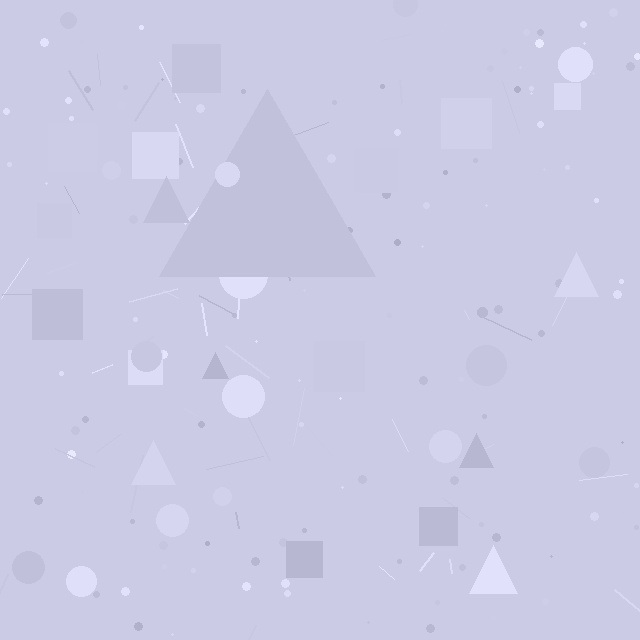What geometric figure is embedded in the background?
A triangle is embedded in the background.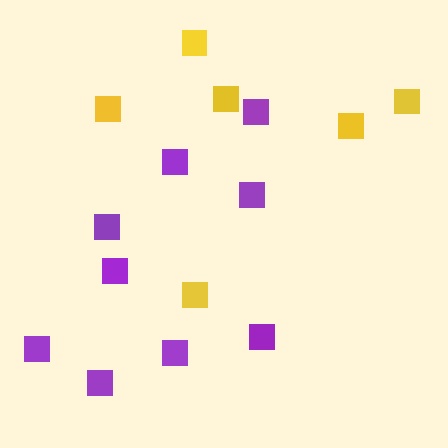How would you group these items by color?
There are 2 groups: one group of yellow squares (6) and one group of purple squares (9).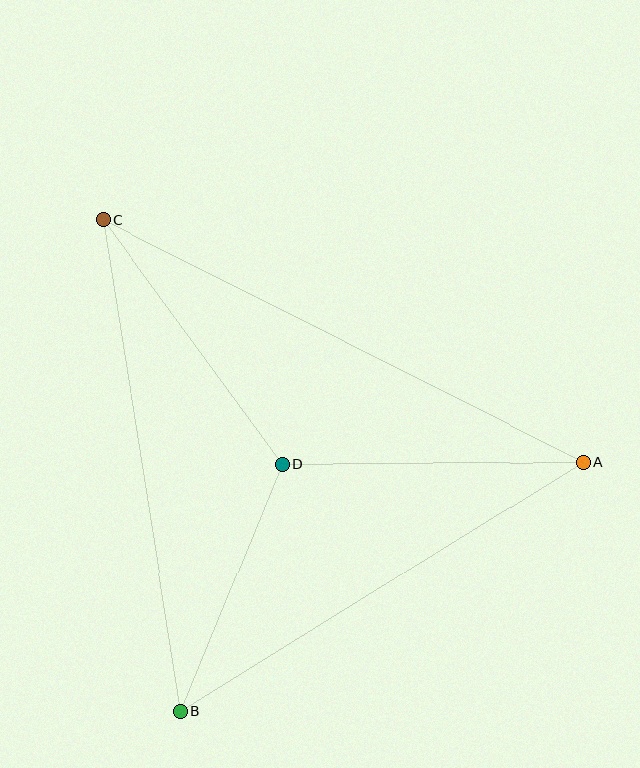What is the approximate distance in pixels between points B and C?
The distance between B and C is approximately 497 pixels.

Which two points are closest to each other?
Points B and D are closest to each other.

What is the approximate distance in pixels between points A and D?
The distance between A and D is approximately 301 pixels.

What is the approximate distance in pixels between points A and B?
The distance between A and B is approximately 473 pixels.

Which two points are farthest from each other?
Points A and C are farthest from each other.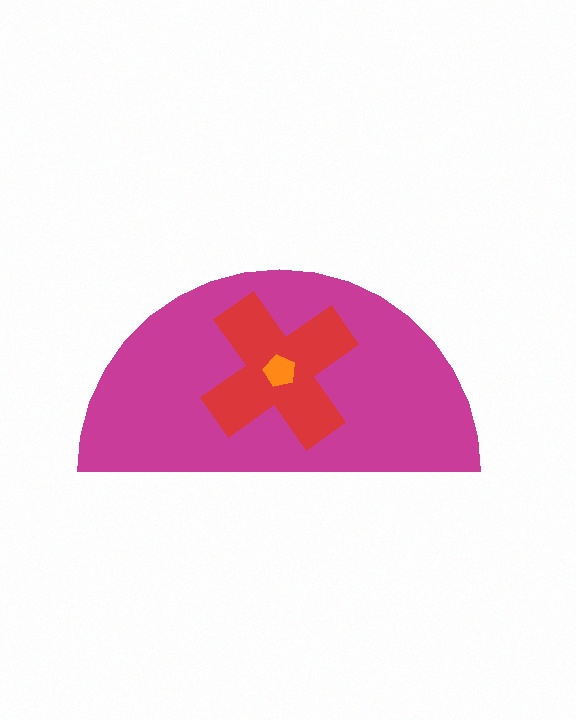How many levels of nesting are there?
3.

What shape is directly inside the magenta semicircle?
The red cross.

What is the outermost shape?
The magenta semicircle.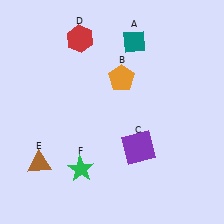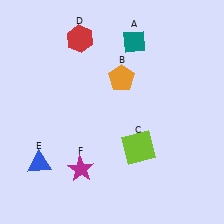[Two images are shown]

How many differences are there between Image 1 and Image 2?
There are 3 differences between the two images.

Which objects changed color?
C changed from purple to lime. E changed from brown to blue. F changed from green to magenta.